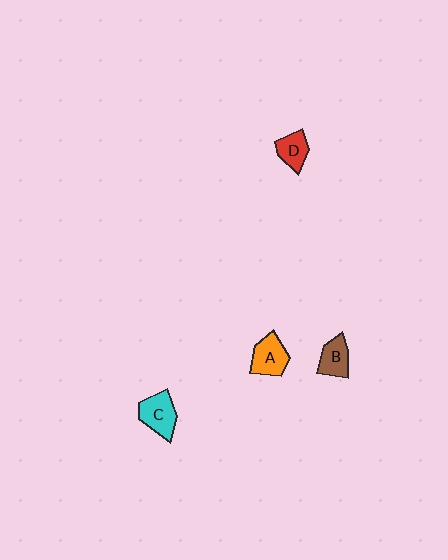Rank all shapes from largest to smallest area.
From largest to smallest: C (cyan), A (orange), B (brown), D (red).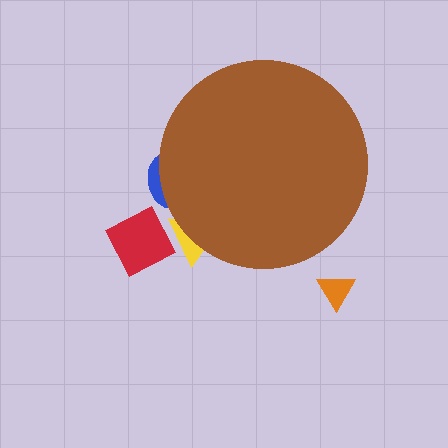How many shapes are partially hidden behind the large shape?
2 shapes are partially hidden.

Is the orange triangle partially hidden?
No, the orange triangle is fully visible.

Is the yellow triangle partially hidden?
Yes, the yellow triangle is partially hidden behind the brown circle.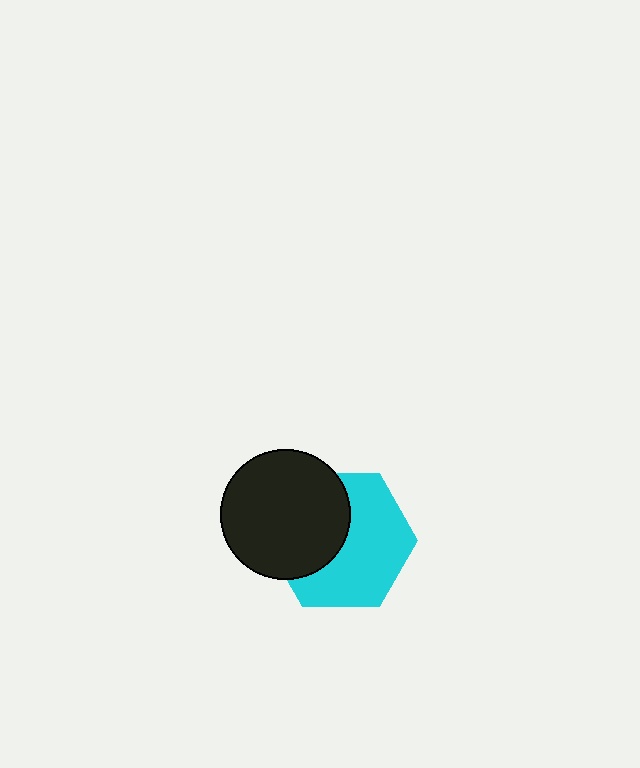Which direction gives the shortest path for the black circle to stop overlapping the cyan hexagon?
Moving left gives the shortest separation.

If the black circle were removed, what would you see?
You would see the complete cyan hexagon.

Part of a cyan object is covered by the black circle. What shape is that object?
It is a hexagon.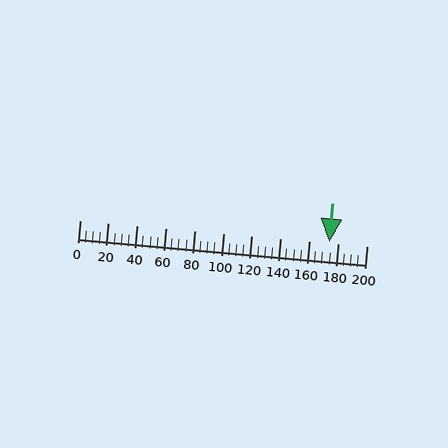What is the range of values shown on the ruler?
The ruler shows values from 0 to 200.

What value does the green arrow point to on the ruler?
The green arrow points to approximately 174.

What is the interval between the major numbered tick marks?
The major tick marks are spaced 20 units apart.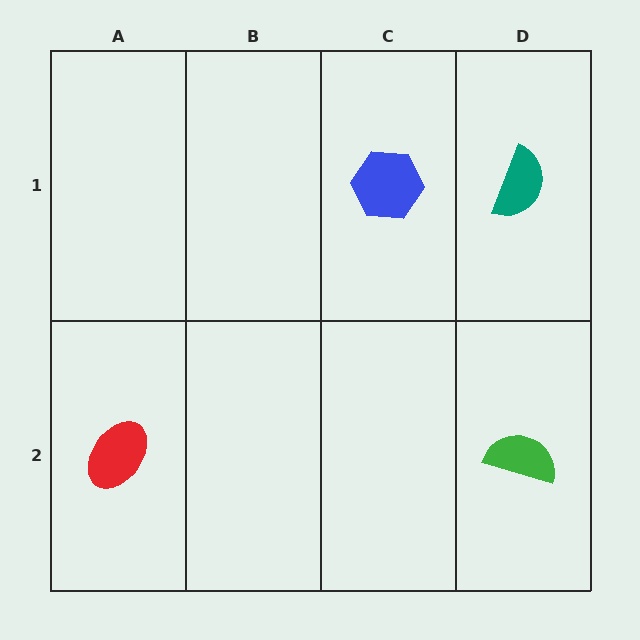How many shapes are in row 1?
2 shapes.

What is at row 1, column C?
A blue hexagon.